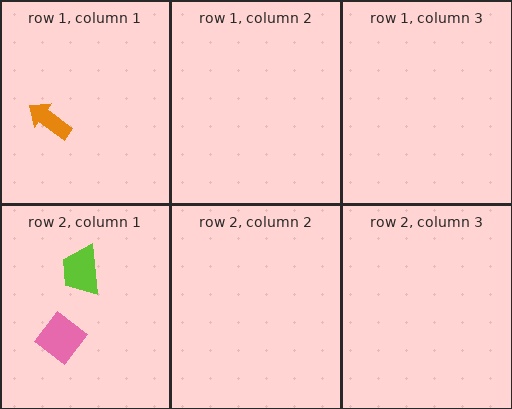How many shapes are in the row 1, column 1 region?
1.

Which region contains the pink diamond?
The row 2, column 1 region.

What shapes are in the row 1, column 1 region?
The orange arrow.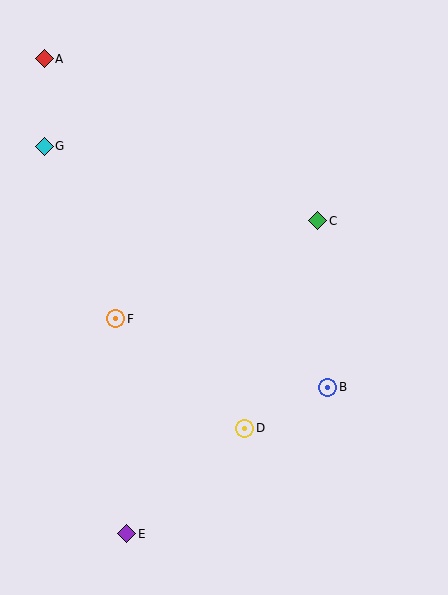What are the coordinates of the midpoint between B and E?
The midpoint between B and E is at (227, 460).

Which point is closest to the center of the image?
Point F at (116, 319) is closest to the center.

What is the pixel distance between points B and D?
The distance between B and D is 92 pixels.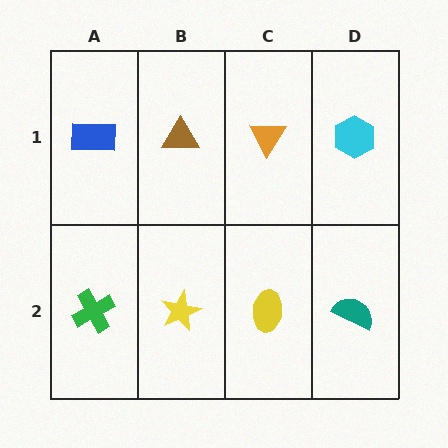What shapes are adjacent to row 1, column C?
A yellow ellipse (row 2, column C), a brown triangle (row 1, column B), a cyan hexagon (row 1, column D).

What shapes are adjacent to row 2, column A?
A blue rectangle (row 1, column A), a yellow star (row 2, column B).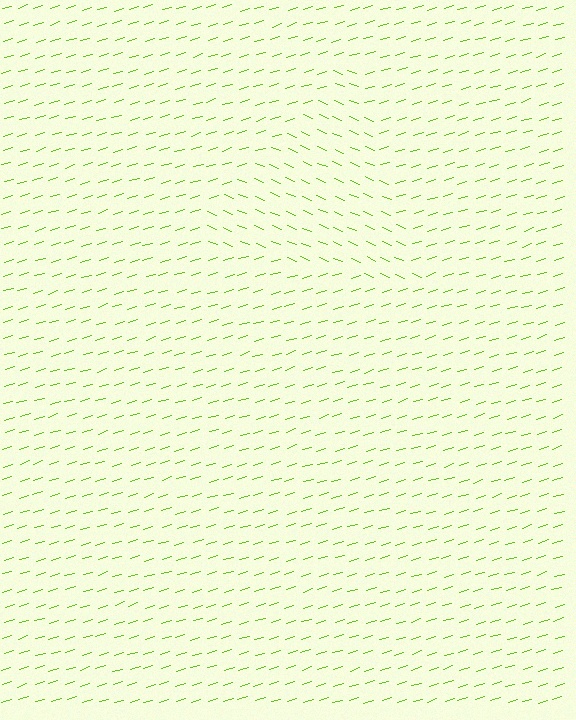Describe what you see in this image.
The image is filled with small lime line segments. A triangle region in the image has lines oriented differently from the surrounding lines, creating a visible texture boundary.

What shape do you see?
I see a triangle.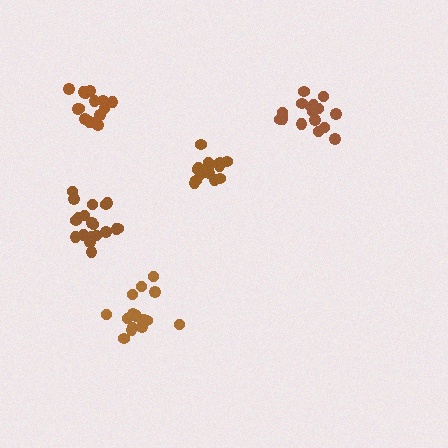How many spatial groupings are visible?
There are 5 spatial groupings.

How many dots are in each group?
Group 1: 19 dots, Group 2: 16 dots, Group 3: 14 dots, Group 4: 15 dots, Group 5: 17 dots (81 total).